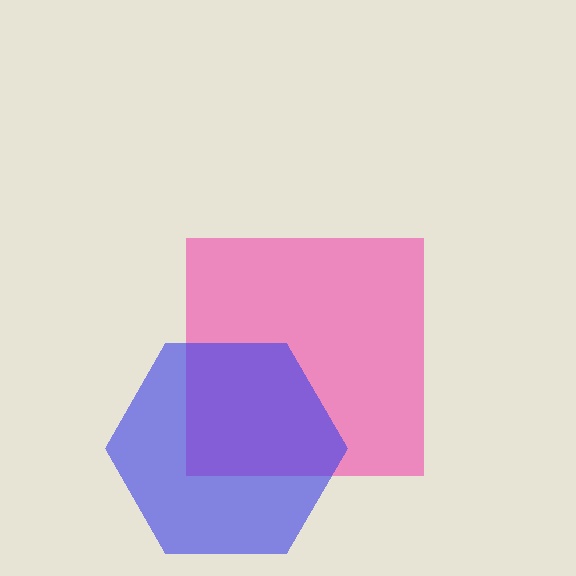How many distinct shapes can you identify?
There are 2 distinct shapes: a pink square, a blue hexagon.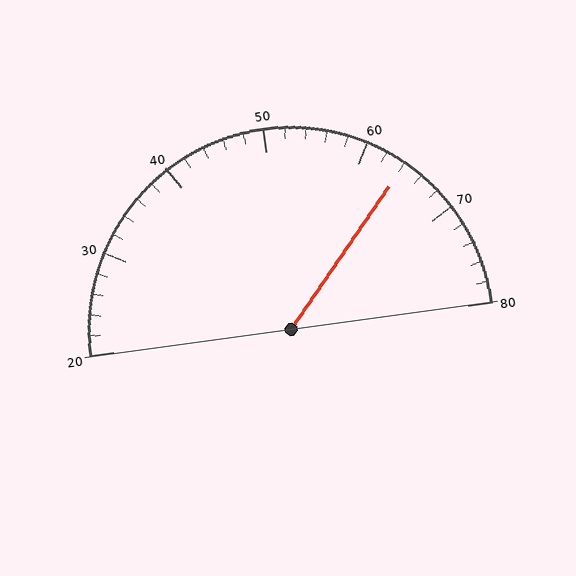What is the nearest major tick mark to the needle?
The nearest major tick mark is 60.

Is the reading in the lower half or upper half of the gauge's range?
The reading is in the upper half of the range (20 to 80).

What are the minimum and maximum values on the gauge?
The gauge ranges from 20 to 80.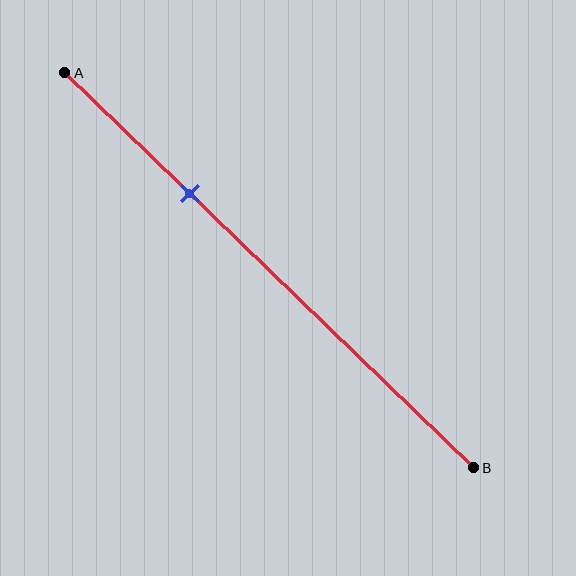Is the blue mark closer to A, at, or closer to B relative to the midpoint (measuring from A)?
The blue mark is closer to point A than the midpoint of segment AB.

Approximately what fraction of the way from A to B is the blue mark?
The blue mark is approximately 30% of the way from A to B.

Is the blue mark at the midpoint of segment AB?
No, the mark is at about 30% from A, not at the 50% midpoint.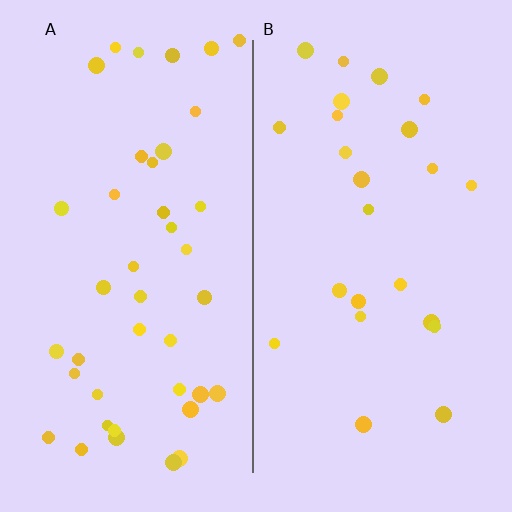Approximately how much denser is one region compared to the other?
Approximately 1.7× — region A over region B.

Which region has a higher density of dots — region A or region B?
A (the left).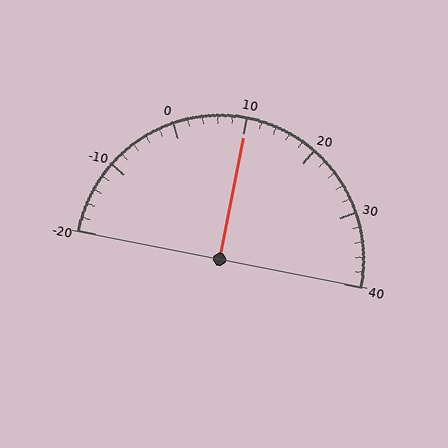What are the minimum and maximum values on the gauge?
The gauge ranges from -20 to 40.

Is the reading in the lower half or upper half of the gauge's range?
The reading is in the upper half of the range (-20 to 40).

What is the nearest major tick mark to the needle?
The nearest major tick mark is 10.